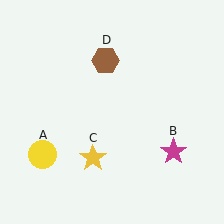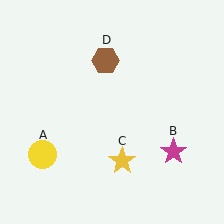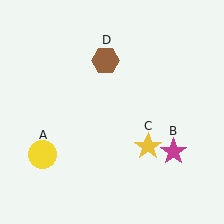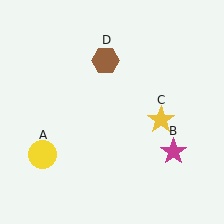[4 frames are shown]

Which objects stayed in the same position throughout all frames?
Yellow circle (object A) and magenta star (object B) and brown hexagon (object D) remained stationary.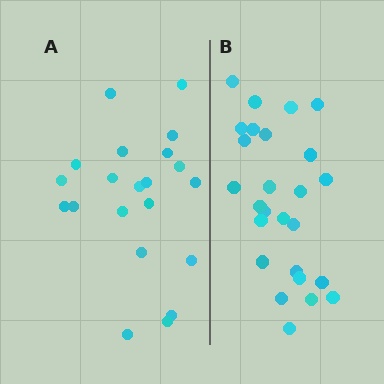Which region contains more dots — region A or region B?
Region B (the right region) has more dots.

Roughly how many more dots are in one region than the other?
Region B has about 5 more dots than region A.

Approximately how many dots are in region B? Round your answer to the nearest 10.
About 30 dots. (The exact count is 26, which rounds to 30.)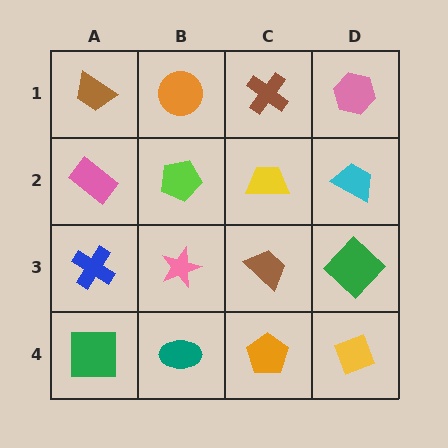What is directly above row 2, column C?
A brown cross.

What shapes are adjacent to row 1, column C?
A yellow trapezoid (row 2, column C), an orange circle (row 1, column B), a pink hexagon (row 1, column D).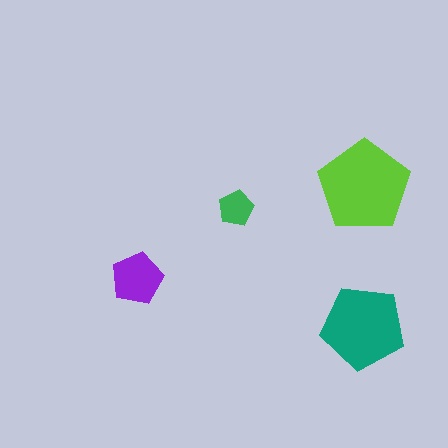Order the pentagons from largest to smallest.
the lime one, the teal one, the purple one, the green one.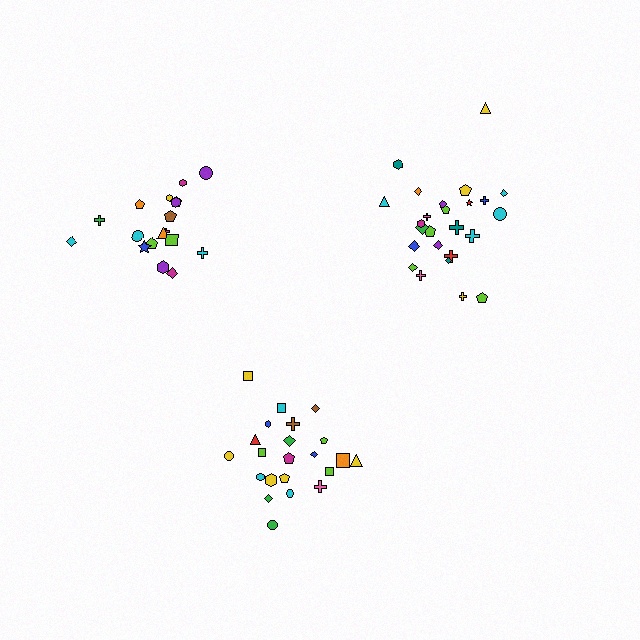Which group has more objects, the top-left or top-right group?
The top-right group.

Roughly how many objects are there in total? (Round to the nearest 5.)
Roughly 65 objects in total.